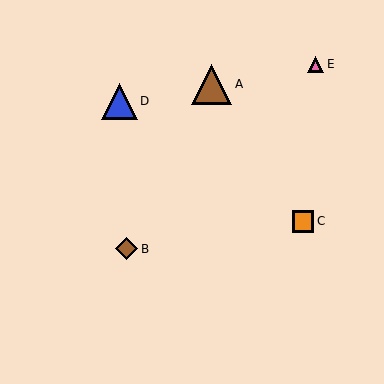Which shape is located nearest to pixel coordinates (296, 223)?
The orange square (labeled C) at (303, 221) is nearest to that location.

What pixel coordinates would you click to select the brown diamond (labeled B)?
Click at (126, 249) to select the brown diamond B.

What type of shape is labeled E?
Shape E is a pink triangle.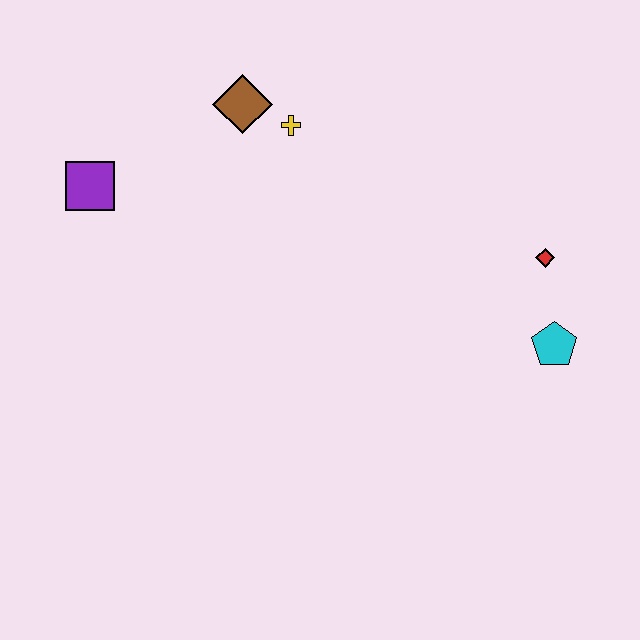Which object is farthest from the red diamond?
The purple square is farthest from the red diamond.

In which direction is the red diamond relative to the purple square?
The red diamond is to the right of the purple square.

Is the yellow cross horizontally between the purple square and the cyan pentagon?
Yes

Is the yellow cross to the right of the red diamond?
No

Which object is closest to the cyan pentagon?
The red diamond is closest to the cyan pentagon.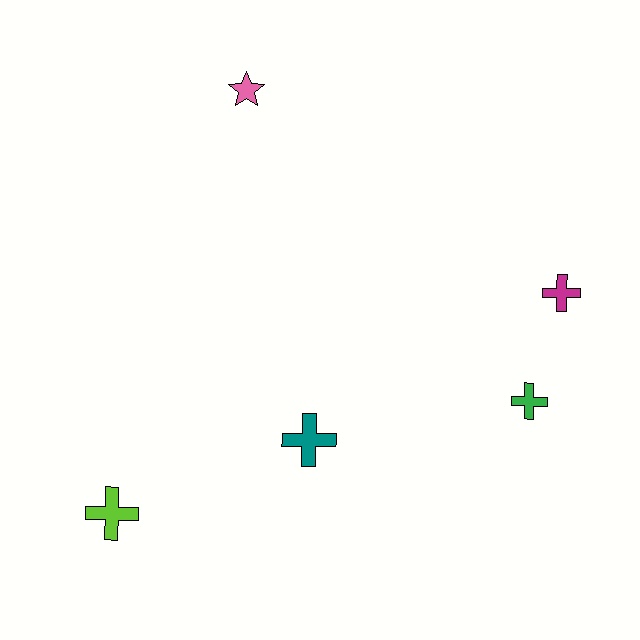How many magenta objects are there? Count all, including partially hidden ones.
There is 1 magenta object.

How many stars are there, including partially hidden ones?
There is 1 star.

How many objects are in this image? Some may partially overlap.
There are 5 objects.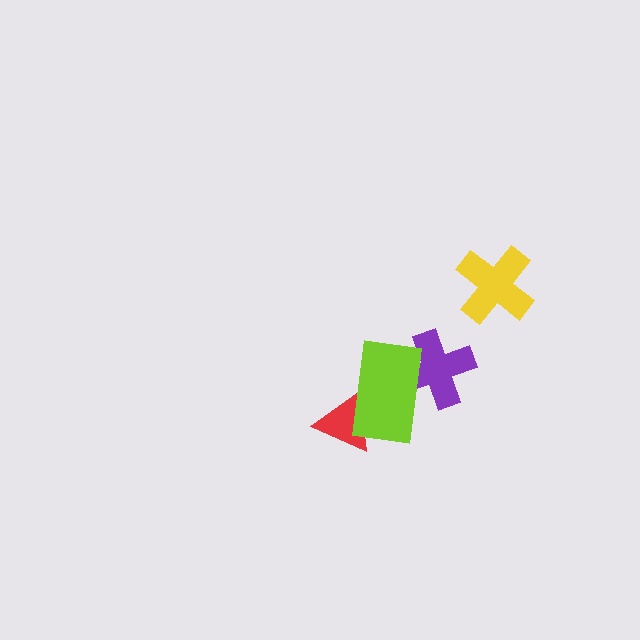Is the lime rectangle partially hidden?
No, no other shape covers it.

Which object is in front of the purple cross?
The lime rectangle is in front of the purple cross.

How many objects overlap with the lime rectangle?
2 objects overlap with the lime rectangle.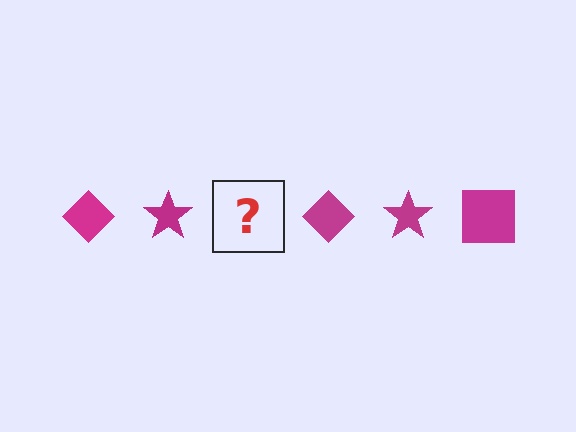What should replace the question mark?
The question mark should be replaced with a magenta square.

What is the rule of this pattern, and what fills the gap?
The rule is that the pattern cycles through diamond, star, square shapes in magenta. The gap should be filled with a magenta square.